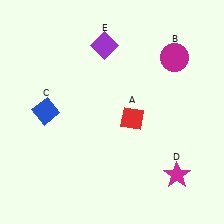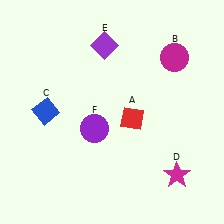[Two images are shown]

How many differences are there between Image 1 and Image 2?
There is 1 difference between the two images.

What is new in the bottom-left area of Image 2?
A purple circle (F) was added in the bottom-left area of Image 2.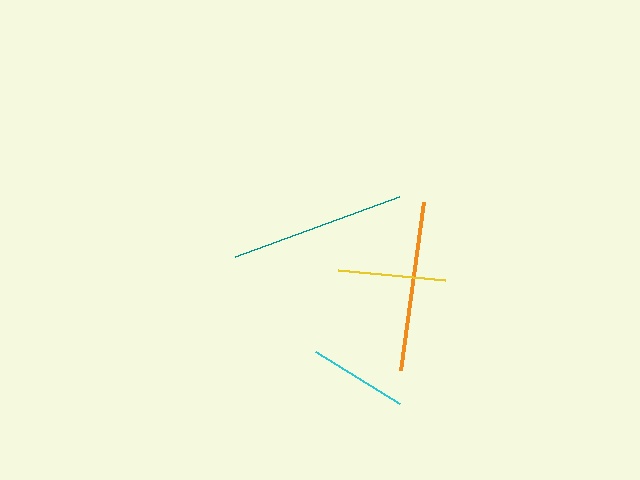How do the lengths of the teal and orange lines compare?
The teal and orange lines are approximately the same length.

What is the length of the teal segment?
The teal segment is approximately 175 pixels long.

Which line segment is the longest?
The teal line is the longest at approximately 175 pixels.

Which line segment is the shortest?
The cyan line is the shortest at approximately 99 pixels.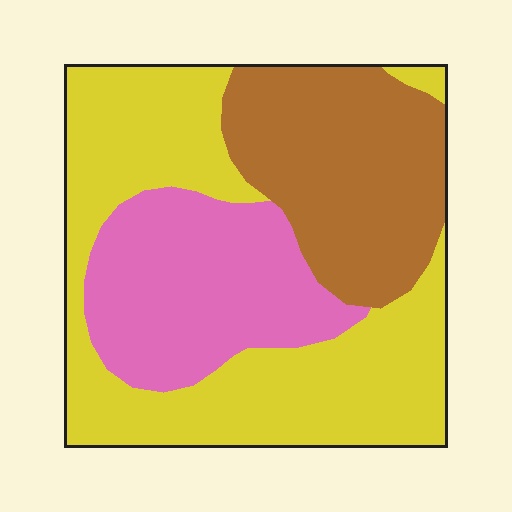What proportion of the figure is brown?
Brown covers 28% of the figure.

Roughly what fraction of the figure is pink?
Pink takes up about one quarter (1/4) of the figure.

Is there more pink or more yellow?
Yellow.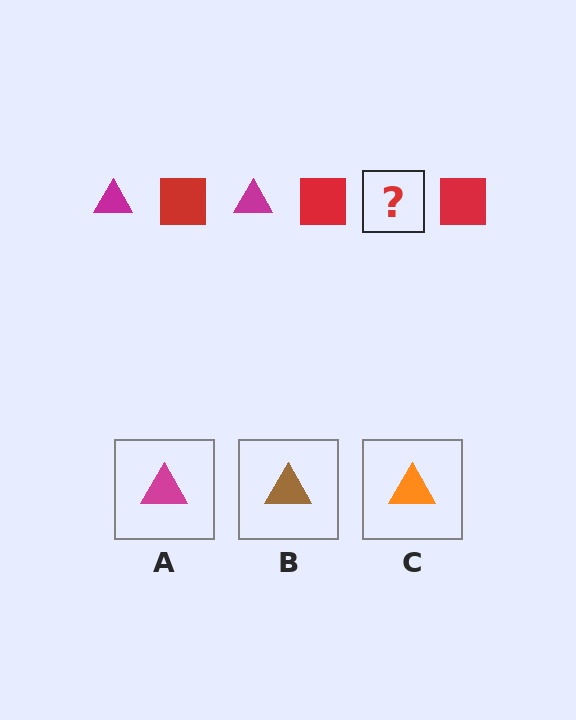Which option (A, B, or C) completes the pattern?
A.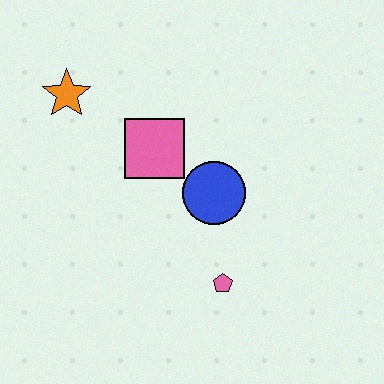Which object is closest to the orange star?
The pink square is closest to the orange star.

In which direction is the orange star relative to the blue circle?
The orange star is to the left of the blue circle.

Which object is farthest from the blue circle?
The orange star is farthest from the blue circle.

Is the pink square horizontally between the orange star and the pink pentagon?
Yes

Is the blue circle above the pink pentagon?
Yes